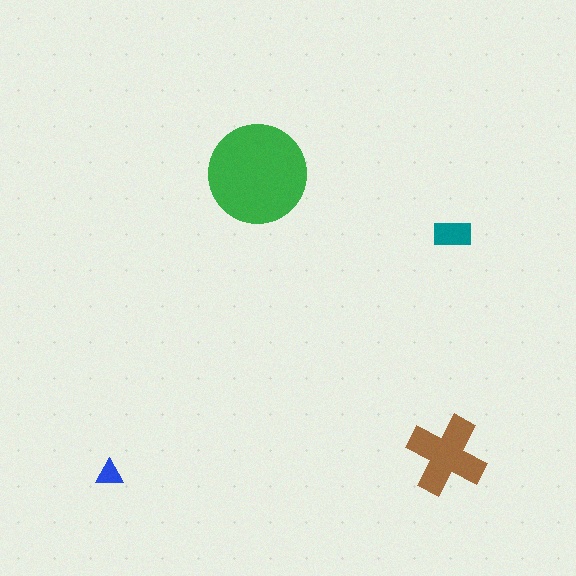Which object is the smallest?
The blue triangle.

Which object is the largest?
The green circle.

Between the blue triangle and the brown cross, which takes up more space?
The brown cross.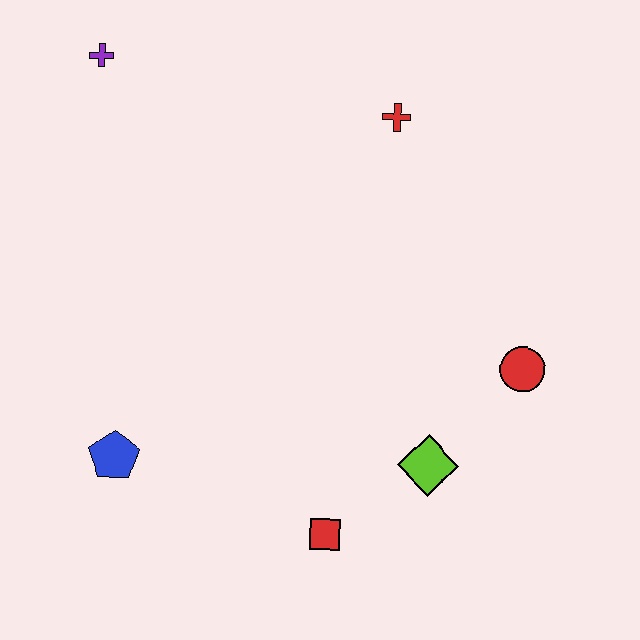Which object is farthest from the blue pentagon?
The red cross is farthest from the blue pentagon.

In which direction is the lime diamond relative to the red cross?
The lime diamond is below the red cross.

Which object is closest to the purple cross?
The red cross is closest to the purple cross.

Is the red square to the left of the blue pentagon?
No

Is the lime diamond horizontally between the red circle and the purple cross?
Yes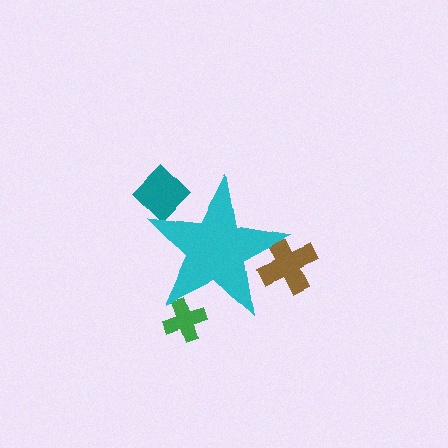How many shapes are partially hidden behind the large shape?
3 shapes are partially hidden.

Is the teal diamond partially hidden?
Yes, the teal diamond is partially hidden behind the cyan star.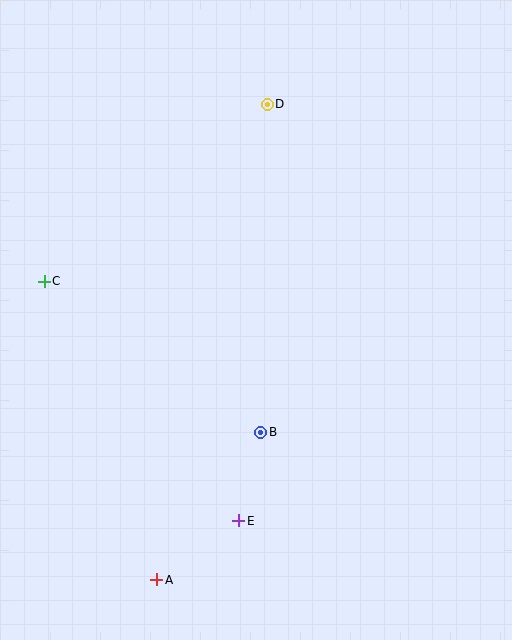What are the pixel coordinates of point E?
Point E is at (239, 521).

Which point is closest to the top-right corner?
Point D is closest to the top-right corner.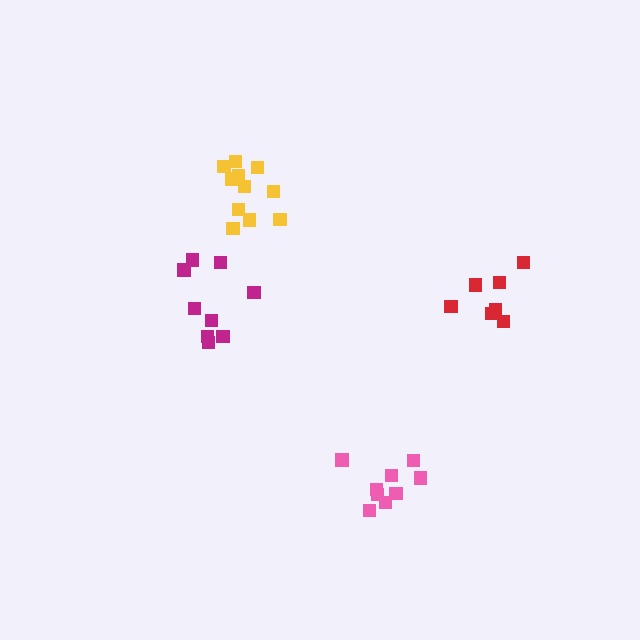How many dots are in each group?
Group 1: 11 dots, Group 2: 9 dots, Group 3: 7 dots, Group 4: 9 dots (36 total).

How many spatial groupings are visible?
There are 4 spatial groupings.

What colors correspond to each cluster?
The clusters are colored: yellow, magenta, red, pink.